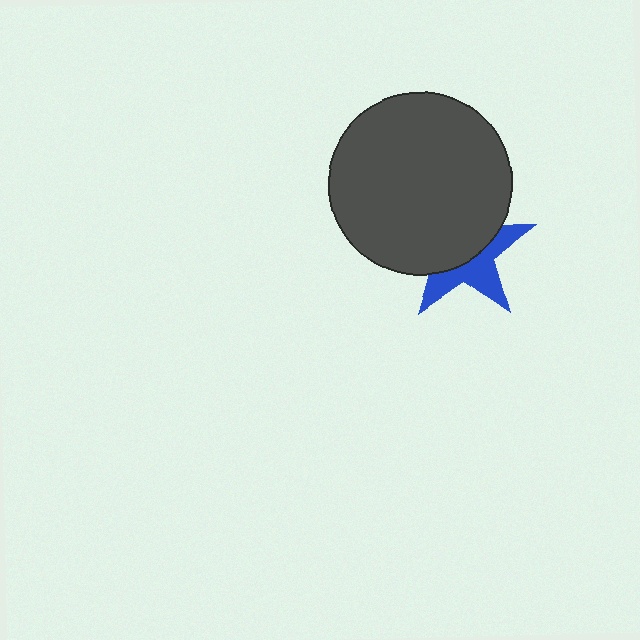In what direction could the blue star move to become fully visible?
The blue star could move down. That would shift it out from behind the dark gray circle entirely.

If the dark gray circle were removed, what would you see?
You would see the complete blue star.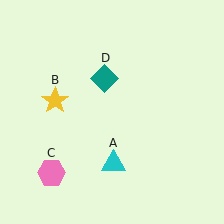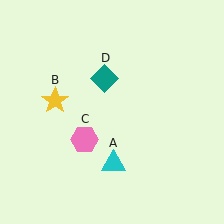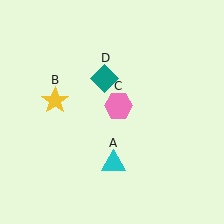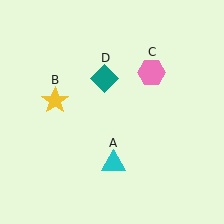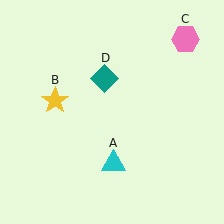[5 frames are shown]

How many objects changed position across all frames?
1 object changed position: pink hexagon (object C).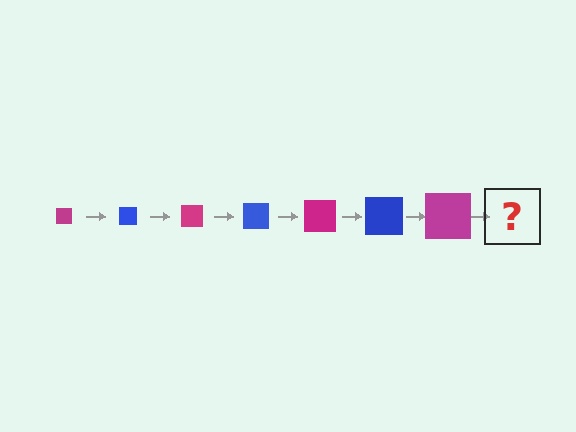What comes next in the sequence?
The next element should be a blue square, larger than the previous one.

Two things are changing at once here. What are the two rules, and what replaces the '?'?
The two rules are that the square grows larger each step and the color cycles through magenta and blue. The '?' should be a blue square, larger than the previous one.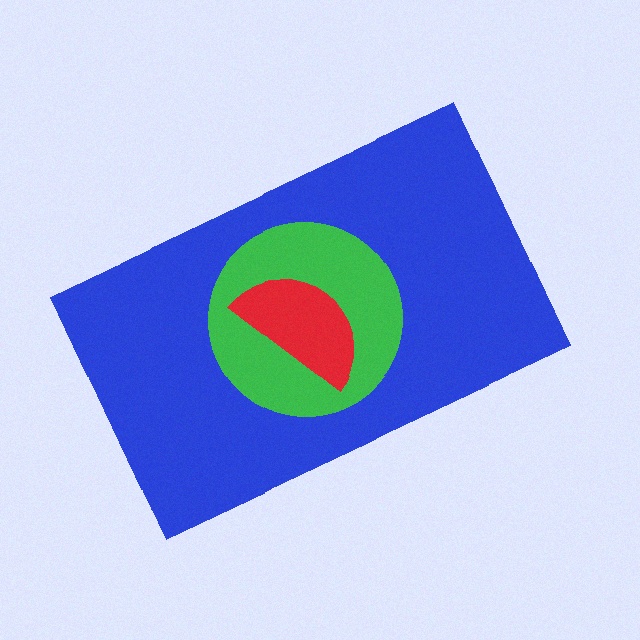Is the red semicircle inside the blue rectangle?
Yes.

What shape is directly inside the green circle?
The red semicircle.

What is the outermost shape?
The blue rectangle.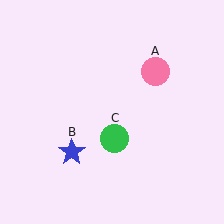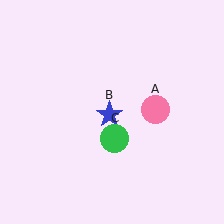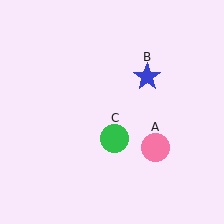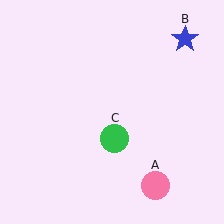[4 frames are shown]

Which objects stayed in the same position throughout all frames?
Green circle (object C) remained stationary.